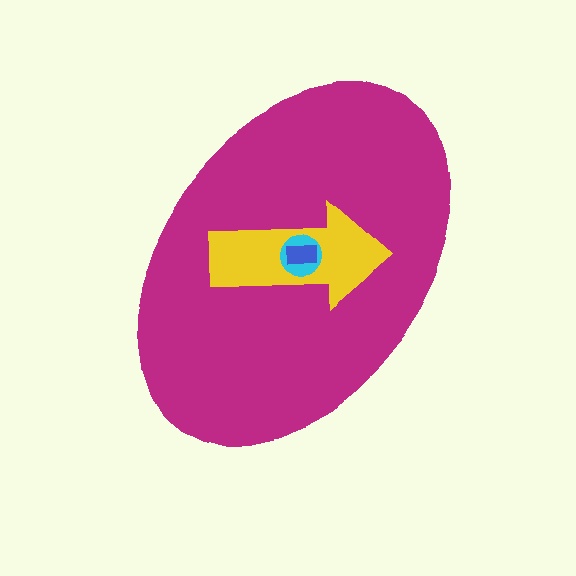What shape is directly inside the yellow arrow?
The cyan circle.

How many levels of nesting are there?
4.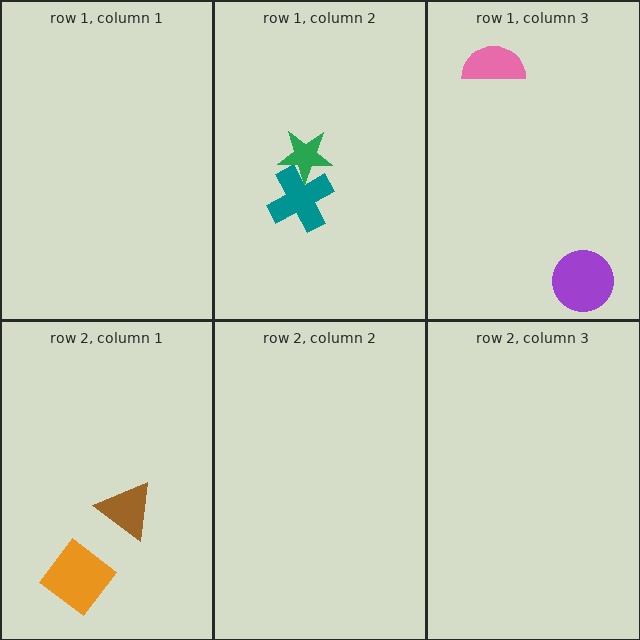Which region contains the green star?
The row 1, column 2 region.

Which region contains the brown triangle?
The row 2, column 1 region.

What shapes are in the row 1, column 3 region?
The purple circle, the pink semicircle.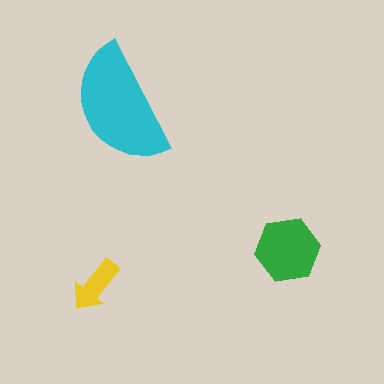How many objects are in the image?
There are 3 objects in the image.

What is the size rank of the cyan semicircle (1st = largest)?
1st.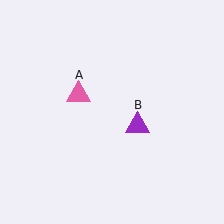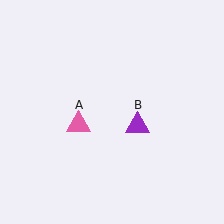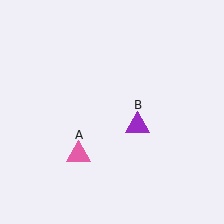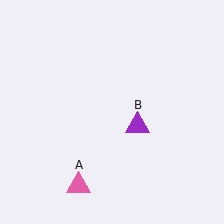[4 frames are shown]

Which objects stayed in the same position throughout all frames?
Purple triangle (object B) remained stationary.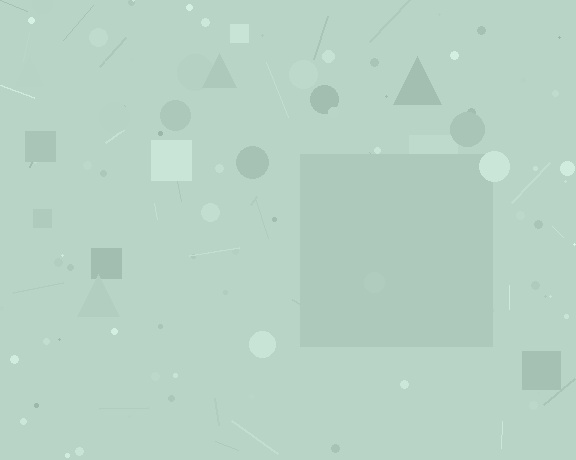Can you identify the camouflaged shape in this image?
The camouflaged shape is a square.